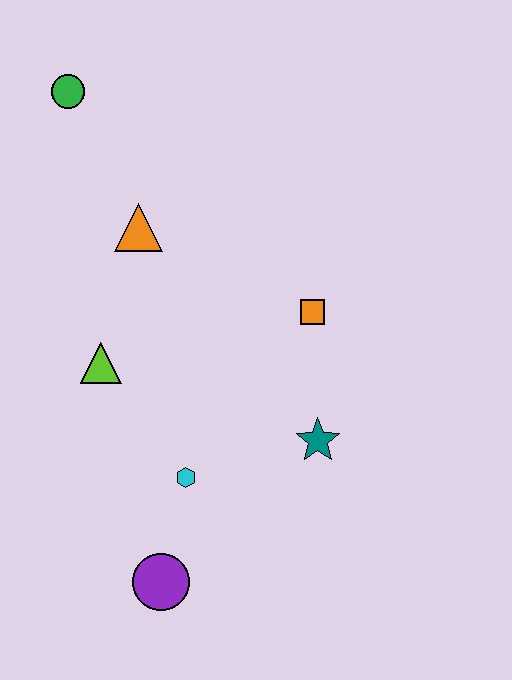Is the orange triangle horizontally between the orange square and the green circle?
Yes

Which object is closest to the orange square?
The teal star is closest to the orange square.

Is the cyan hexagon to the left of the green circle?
No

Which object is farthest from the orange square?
The green circle is farthest from the orange square.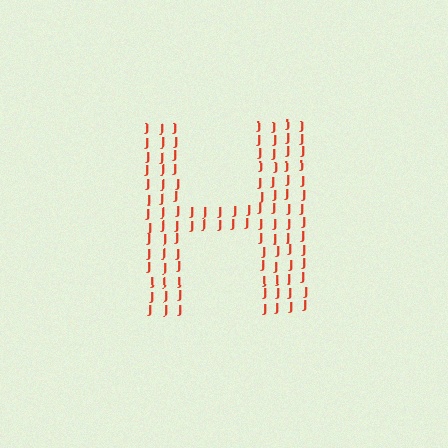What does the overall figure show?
The overall figure shows the letter H.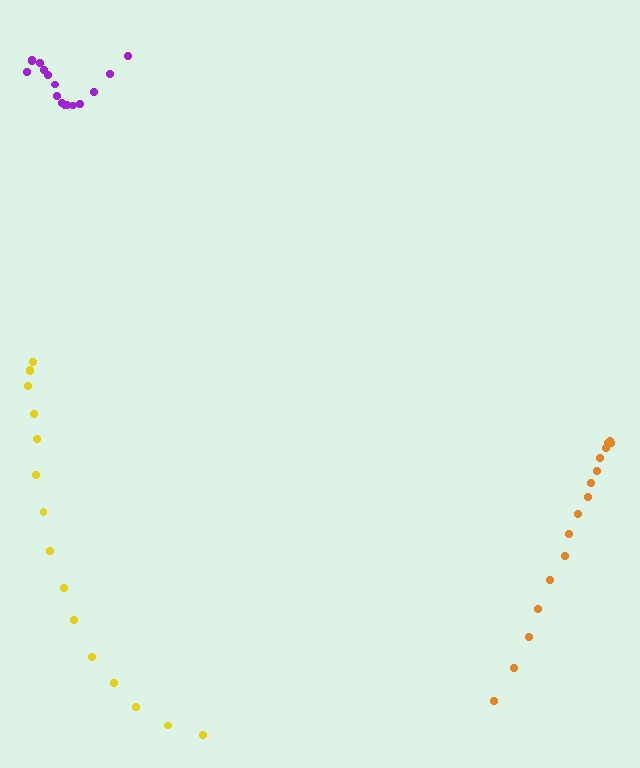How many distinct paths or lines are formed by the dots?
There are 3 distinct paths.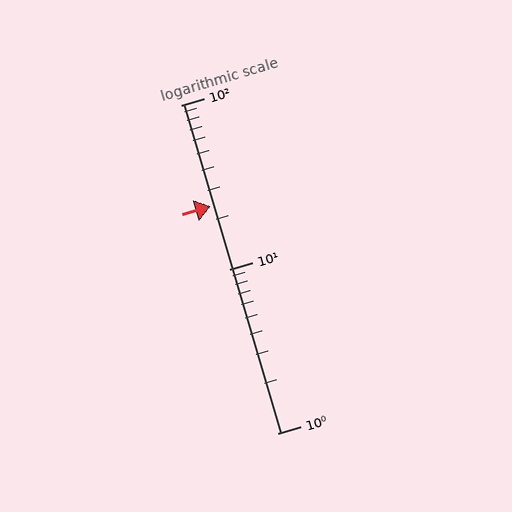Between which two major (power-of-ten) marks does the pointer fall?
The pointer is between 10 and 100.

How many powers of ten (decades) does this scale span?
The scale spans 2 decades, from 1 to 100.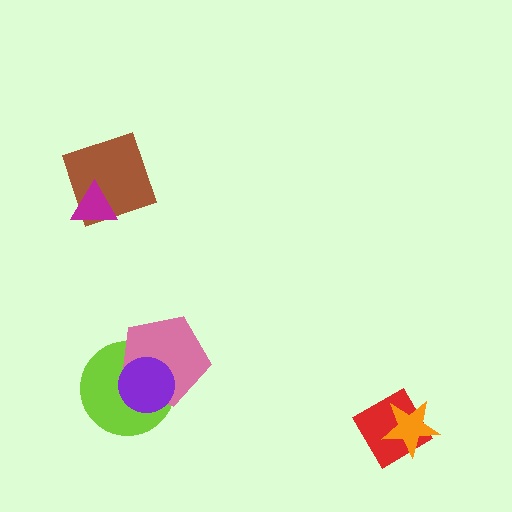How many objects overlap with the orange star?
1 object overlaps with the orange star.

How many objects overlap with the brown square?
1 object overlaps with the brown square.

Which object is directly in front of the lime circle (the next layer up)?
The pink pentagon is directly in front of the lime circle.